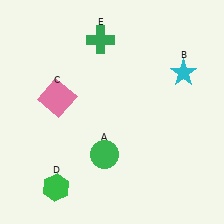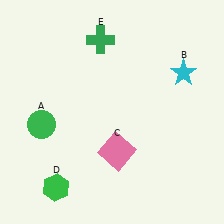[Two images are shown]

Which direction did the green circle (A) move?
The green circle (A) moved left.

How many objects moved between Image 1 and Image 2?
2 objects moved between the two images.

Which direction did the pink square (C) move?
The pink square (C) moved right.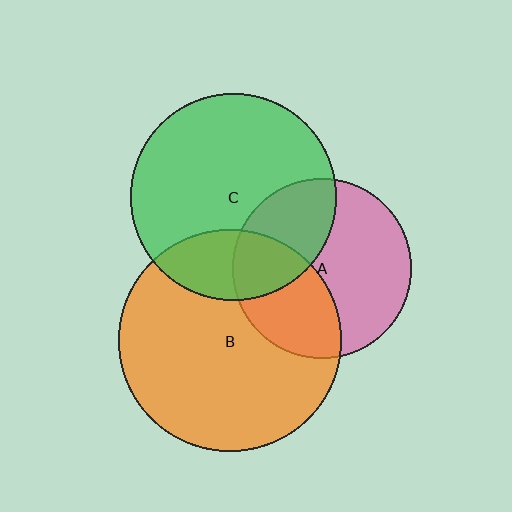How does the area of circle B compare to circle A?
Approximately 1.5 times.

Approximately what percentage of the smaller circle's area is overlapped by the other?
Approximately 35%.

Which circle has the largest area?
Circle B (orange).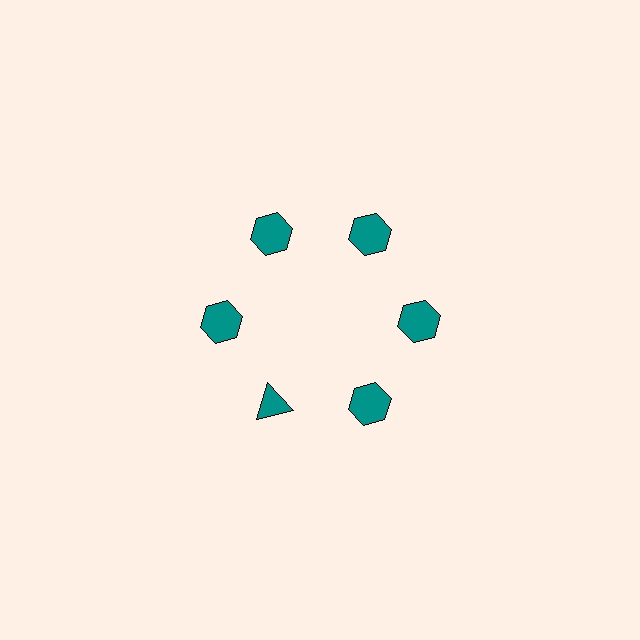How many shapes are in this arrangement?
There are 6 shapes arranged in a ring pattern.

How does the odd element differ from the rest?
It has a different shape: triangle instead of hexagon.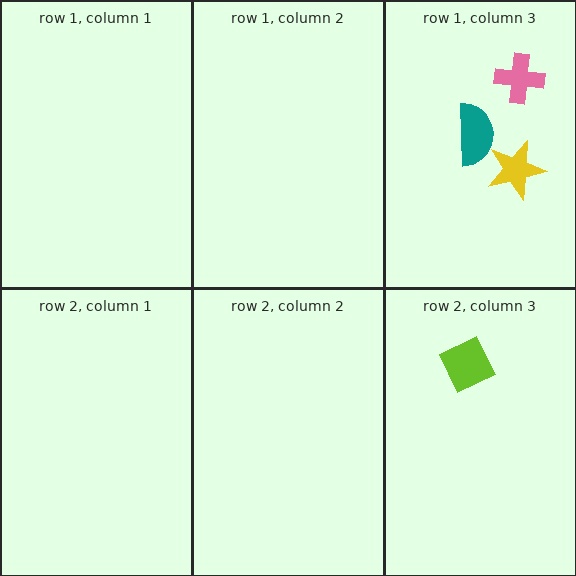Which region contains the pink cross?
The row 1, column 3 region.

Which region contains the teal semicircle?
The row 1, column 3 region.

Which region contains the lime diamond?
The row 2, column 3 region.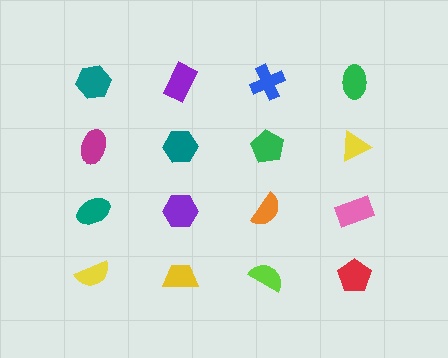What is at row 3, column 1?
A teal ellipse.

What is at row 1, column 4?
A green ellipse.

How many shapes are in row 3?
4 shapes.